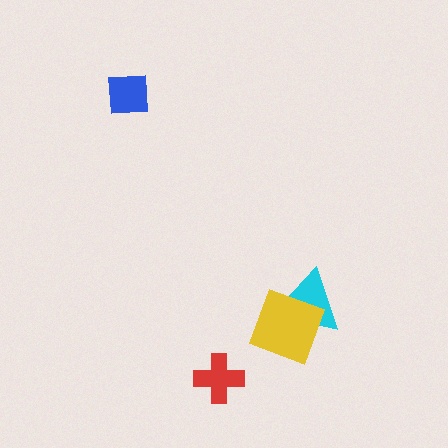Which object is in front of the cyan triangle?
The yellow diamond is in front of the cyan triangle.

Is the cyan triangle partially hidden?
Yes, it is partially covered by another shape.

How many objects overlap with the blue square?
0 objects overlap with the blue square.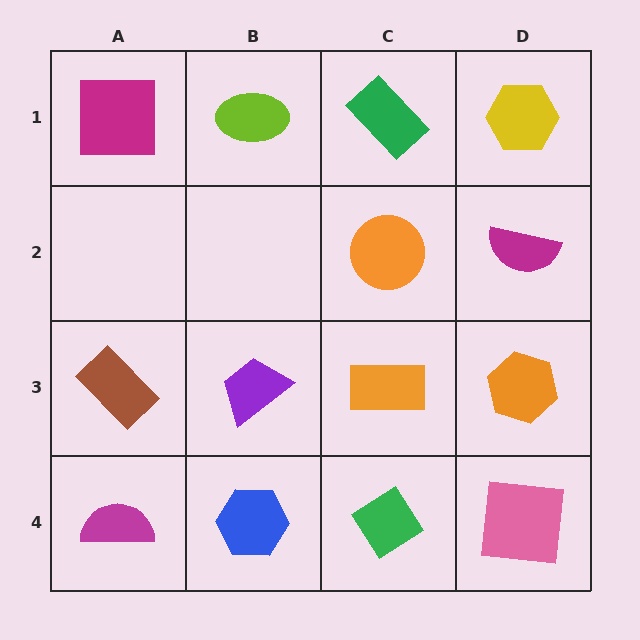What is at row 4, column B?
A blue hexagon.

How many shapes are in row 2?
2 shapes.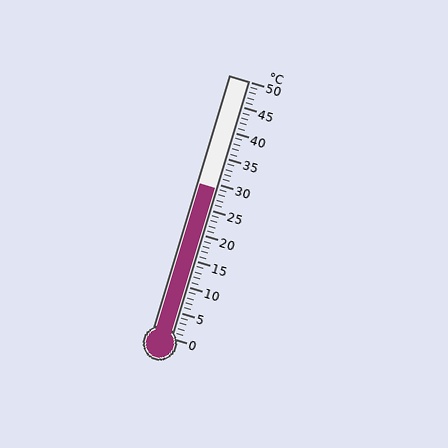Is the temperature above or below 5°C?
The temperature is above 5°C.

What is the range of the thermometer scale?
The thermometer scale ranges from 0°C to 50°C.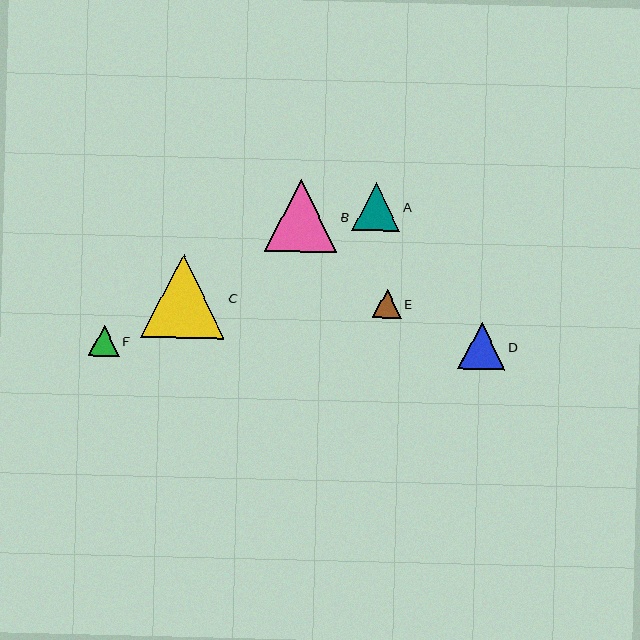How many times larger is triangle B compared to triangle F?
Triangle B is approximately 2.3 times the size of triangle F.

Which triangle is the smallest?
Triangle E is the smallest with a size of approximately 29 pixels.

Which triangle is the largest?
Triangle C is the largest with a size of approximately 84 pixels.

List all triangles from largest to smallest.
From largest to smallest: C, B, A, D, F, E.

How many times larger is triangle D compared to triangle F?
Triangle D is approximately 1.5 times the size of triangle F.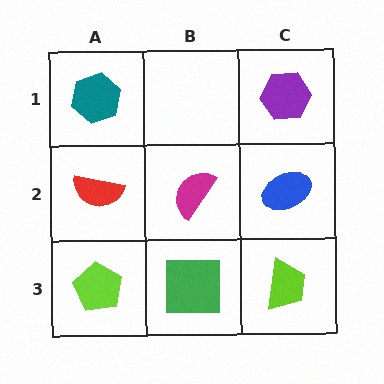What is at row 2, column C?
A blue ellipse.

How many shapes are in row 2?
3 shapes.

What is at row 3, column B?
A green square.